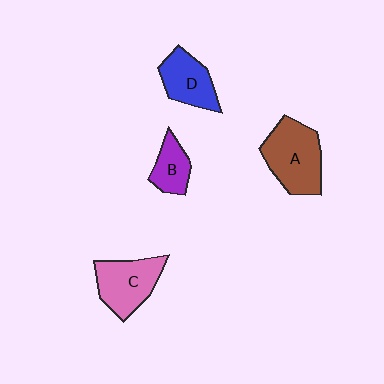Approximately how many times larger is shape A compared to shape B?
Approximately 2.1 times.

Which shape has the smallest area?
Shape B (purple).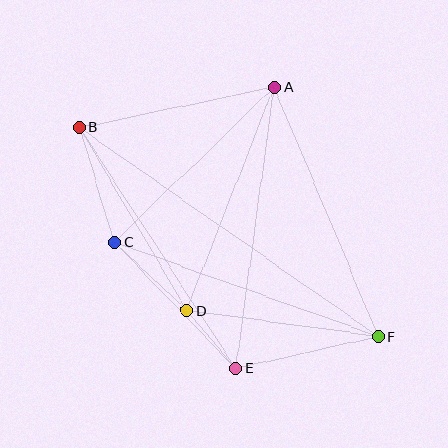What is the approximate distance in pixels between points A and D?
The distance between A and D is approximately 240 pixels.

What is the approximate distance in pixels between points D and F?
The distance between D and F is approximately 193 pixels.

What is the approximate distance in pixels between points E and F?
The distance between E and F is approximately 145 pixels.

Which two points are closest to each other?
Points D and E are closest to each other.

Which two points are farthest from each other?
Points B and F are farthest from each other.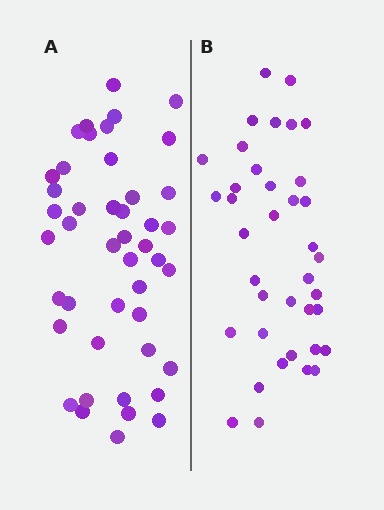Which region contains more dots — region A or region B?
Region A (the left region) has more dots.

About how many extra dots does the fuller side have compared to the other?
Region A has roughly 8 or so more dots than region B.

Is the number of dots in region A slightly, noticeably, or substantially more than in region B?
Region A has only slightly more — the two regions are fairly close. The ratio is roughly 1.2 to 1.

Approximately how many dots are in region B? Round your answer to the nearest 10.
About 40 dots. (The exact count is 38, which rounds to 40.)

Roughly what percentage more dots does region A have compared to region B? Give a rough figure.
About 20% more.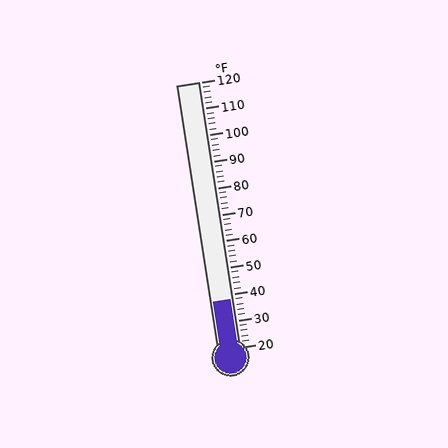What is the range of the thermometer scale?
The thermometer scale ranges from 20°F to 120°F.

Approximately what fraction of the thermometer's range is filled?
The thermometer is filled to approximately 20% of its range.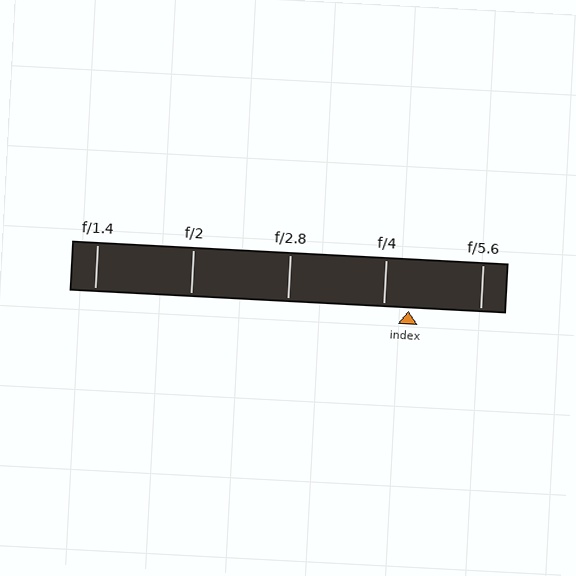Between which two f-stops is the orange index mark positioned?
The index mark is between f/4 and f/5.6.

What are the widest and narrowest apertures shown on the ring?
The widest aperture shown is f/1.4 and the narrowest is f/5.6.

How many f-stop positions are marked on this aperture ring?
There are 5 f-stop positions marked.